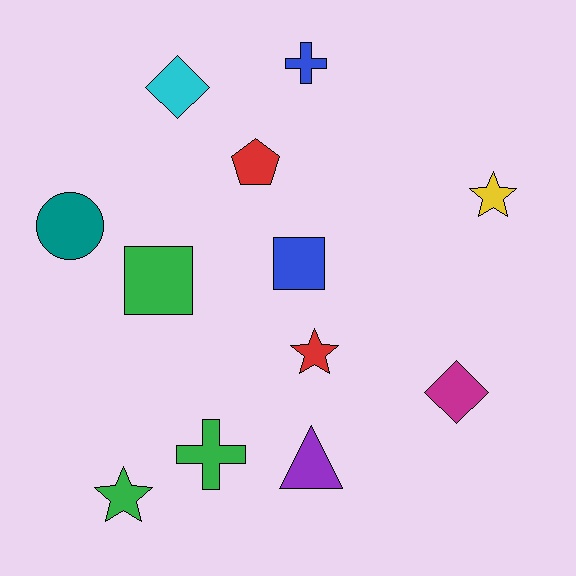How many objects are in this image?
There are 12 objects.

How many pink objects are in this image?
There are no pink objects.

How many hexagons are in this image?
There are no hexagons.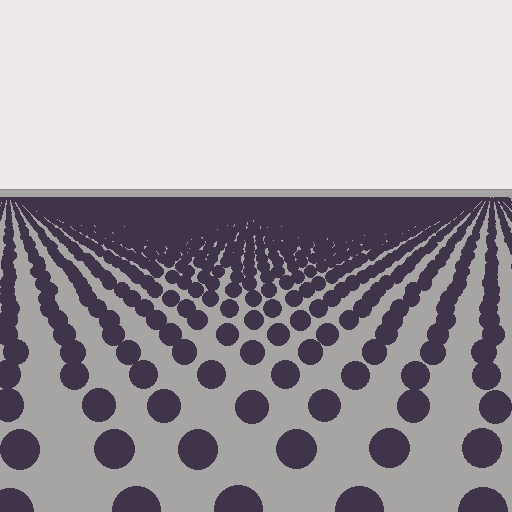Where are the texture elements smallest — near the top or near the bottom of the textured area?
Near the top.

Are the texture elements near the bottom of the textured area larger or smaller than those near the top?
Larger. Near the bottom, elements are closer to the viewer and appear at a bigger on-screen size.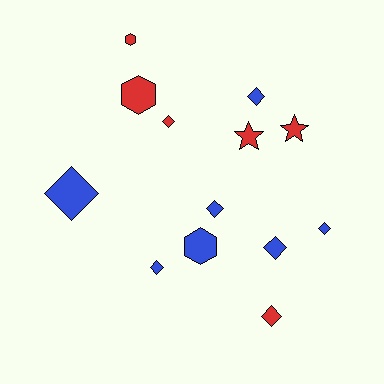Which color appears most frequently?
Blue, with 7 objects.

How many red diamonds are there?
There are 2 red diamonds.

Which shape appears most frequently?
Diamond, with 8 objects.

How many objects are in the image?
There are 13 objects.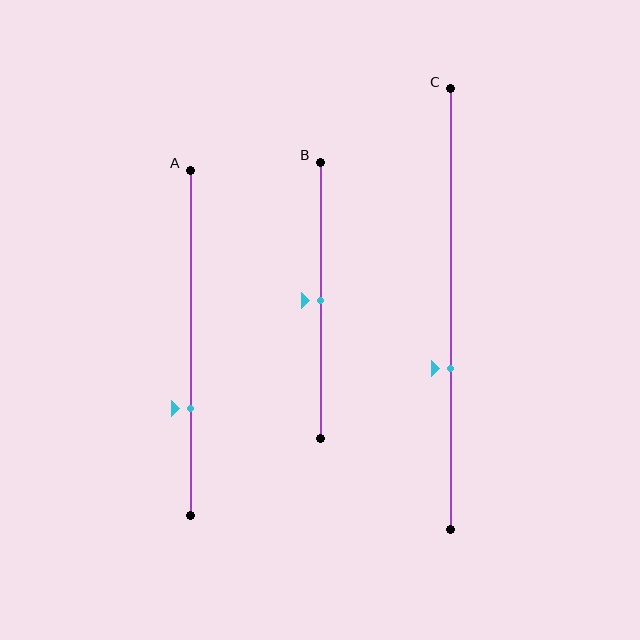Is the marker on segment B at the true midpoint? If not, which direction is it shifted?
Yes, the marker on segment B is at the true midpoint.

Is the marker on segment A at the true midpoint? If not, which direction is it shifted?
No, the marker on segment A is shifted downward by about 19% of the segment length.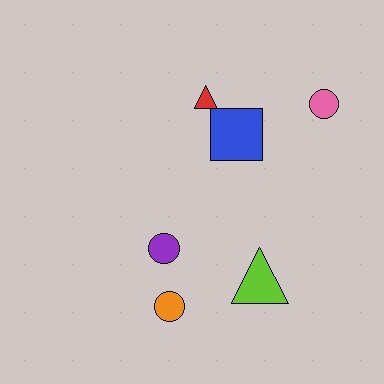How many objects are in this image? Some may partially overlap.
There are 6 objects.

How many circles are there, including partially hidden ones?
There are 3 circles.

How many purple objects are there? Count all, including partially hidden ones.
There is 1 purple object.